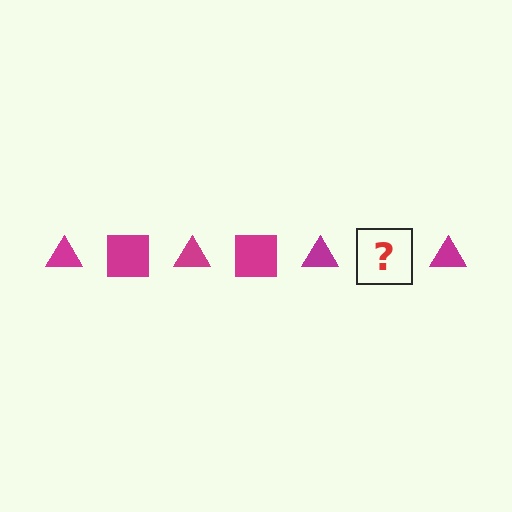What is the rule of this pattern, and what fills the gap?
The rule is that the pattern cycles through triangle, square shapes in magenta. The gap should be filled with a magenta square.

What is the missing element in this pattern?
The missing element is a magenta square.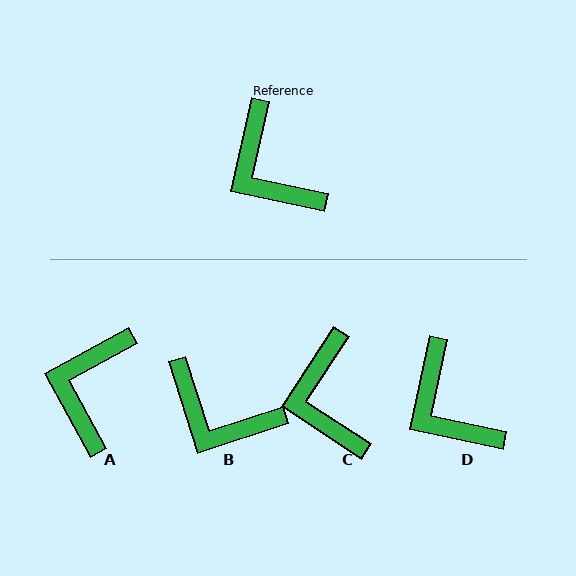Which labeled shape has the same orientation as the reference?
D.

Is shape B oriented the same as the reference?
No, it is off by about 30 degrees.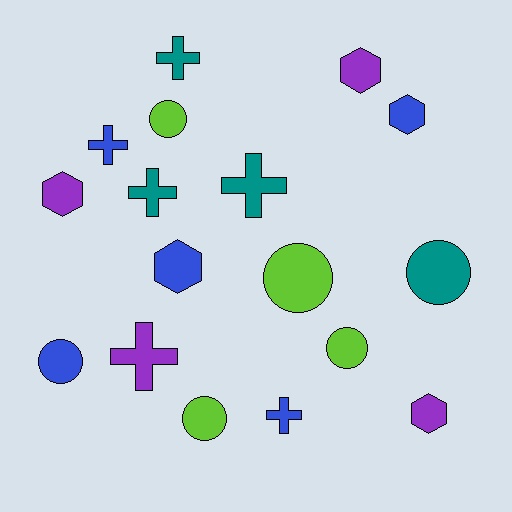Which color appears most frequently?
Blue, with 5 objects.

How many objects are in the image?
There are 17 objects.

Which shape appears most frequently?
Cross, with 6 objects.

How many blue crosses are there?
There are 2 blue crosses.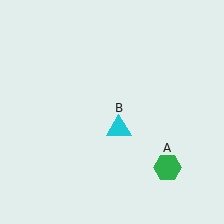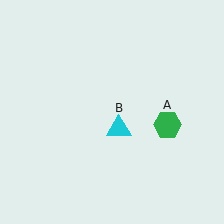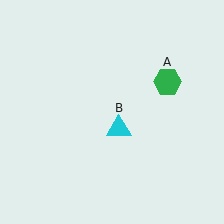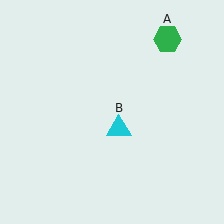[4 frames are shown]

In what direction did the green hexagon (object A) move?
The green hexagon (object A) moved up.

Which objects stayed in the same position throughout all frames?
Cyan triangle (object B) remained stationary.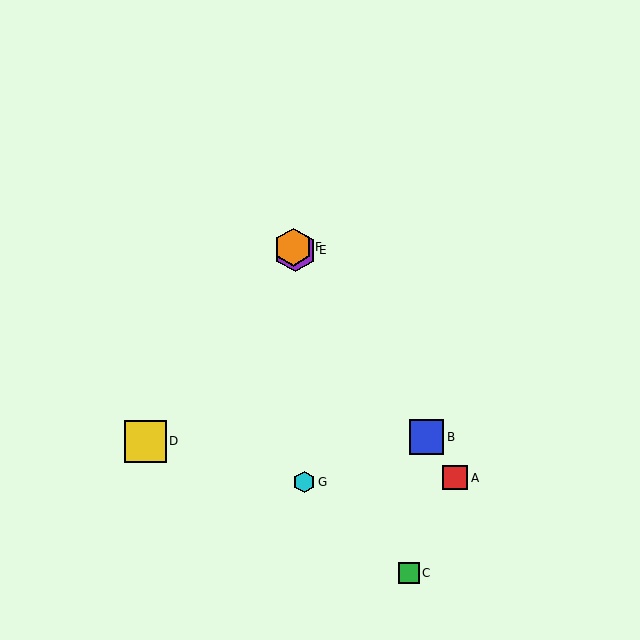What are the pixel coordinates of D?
Object D is at (145, 441).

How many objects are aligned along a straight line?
4 objects (A, B, E, F) are aligned along a straight line.